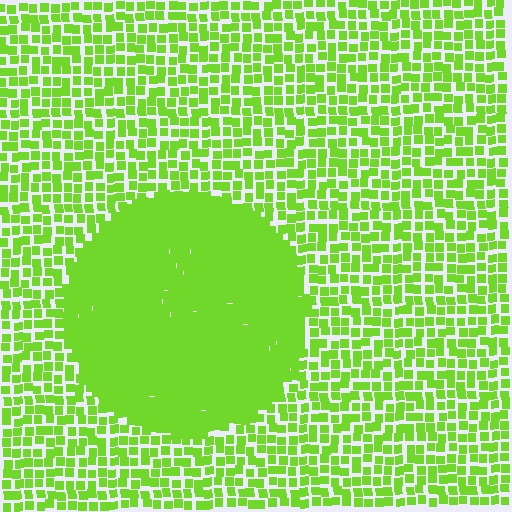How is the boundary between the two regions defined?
The boundary is defined by a change in element density (approximately 2.3x ratio). All elements are the same color, size, and shape.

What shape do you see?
I see a circle.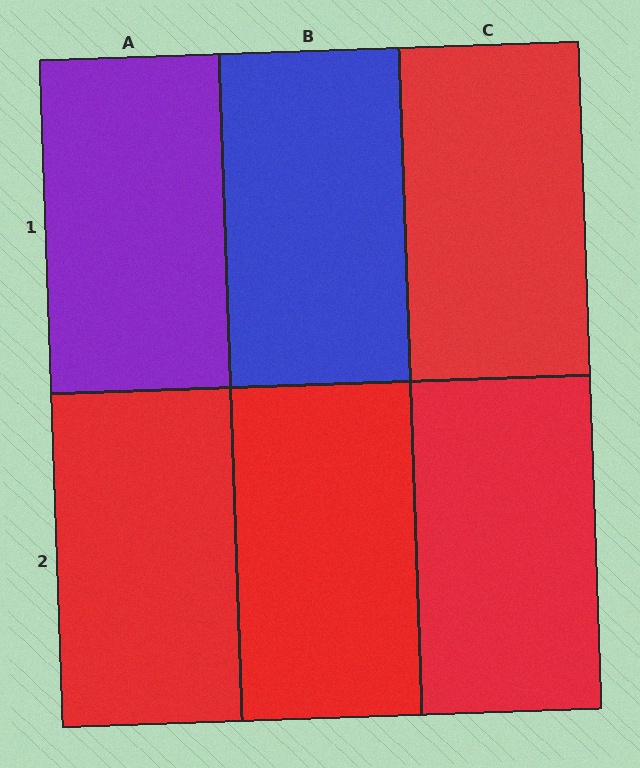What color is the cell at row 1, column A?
Purple.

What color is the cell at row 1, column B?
Blue.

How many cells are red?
4 cells are red.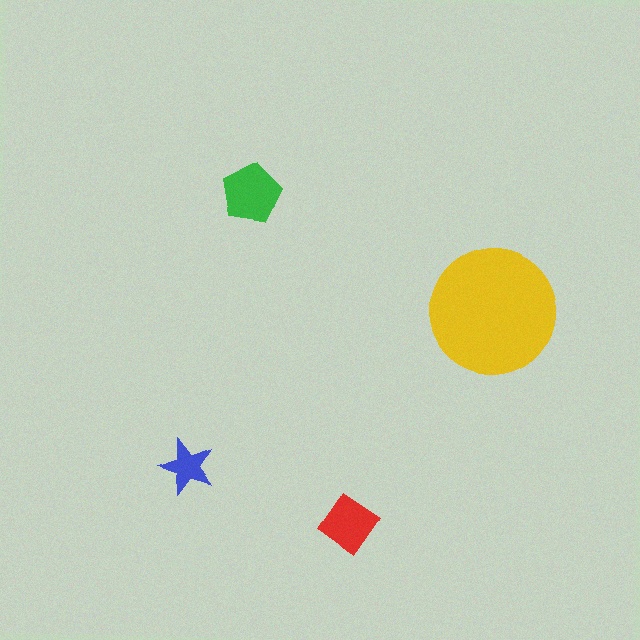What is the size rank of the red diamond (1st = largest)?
3rd.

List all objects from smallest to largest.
The blue star, the red diamond, the green pentagon, the yellow circle.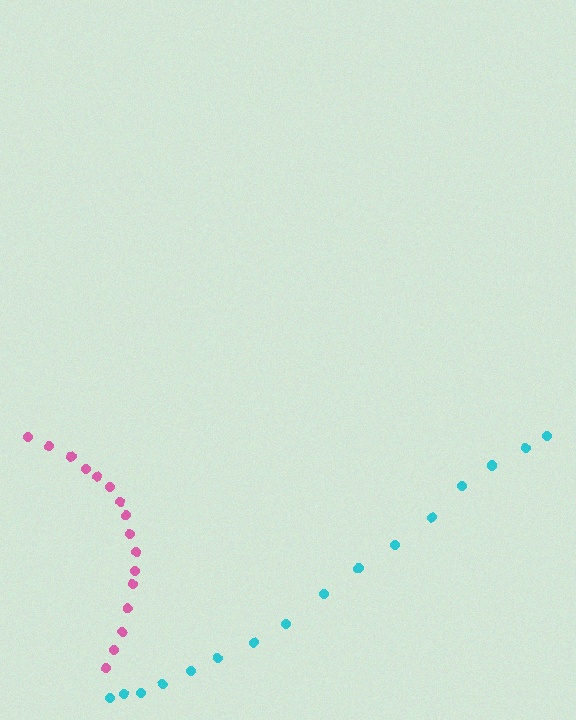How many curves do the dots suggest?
There are 2 distinct paths.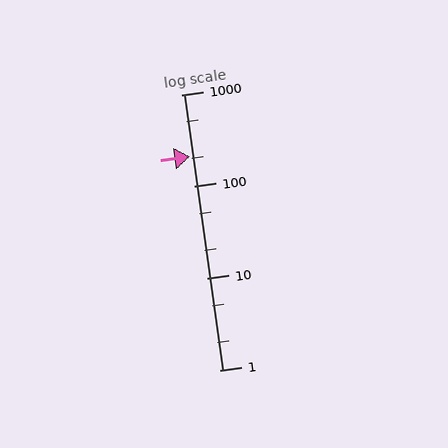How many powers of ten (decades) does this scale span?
The scale spans 3 decades, from 1 to 1000.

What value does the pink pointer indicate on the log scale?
The pointer indicates approximately 210.